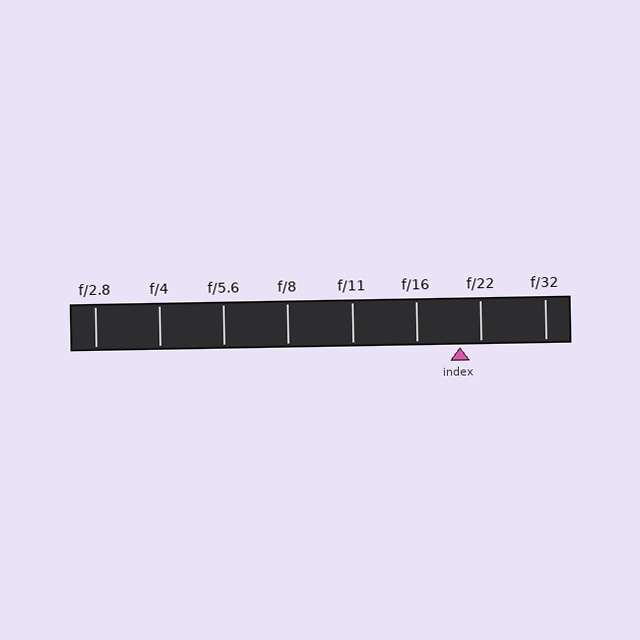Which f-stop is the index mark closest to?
The index mark is closest to f/22.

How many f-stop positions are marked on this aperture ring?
There are 8 f-stop positions marked.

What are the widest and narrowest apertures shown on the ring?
The widest aperture shown is f/2.8 and the narrowest is f/32.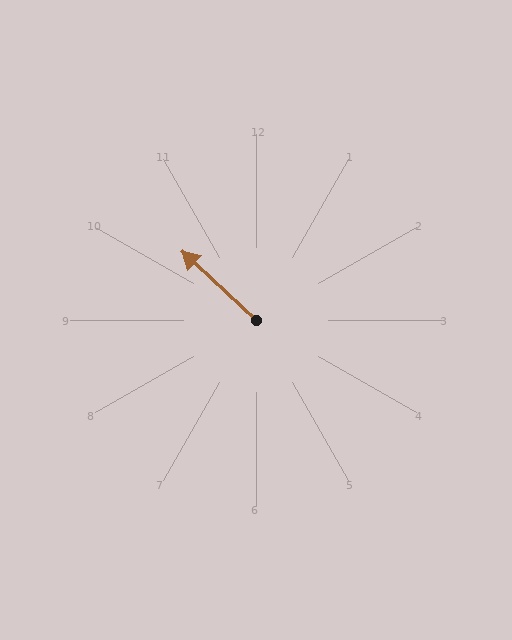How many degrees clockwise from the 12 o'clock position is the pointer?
Approximately 313 degrees.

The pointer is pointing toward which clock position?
Roughly 10 o'clock.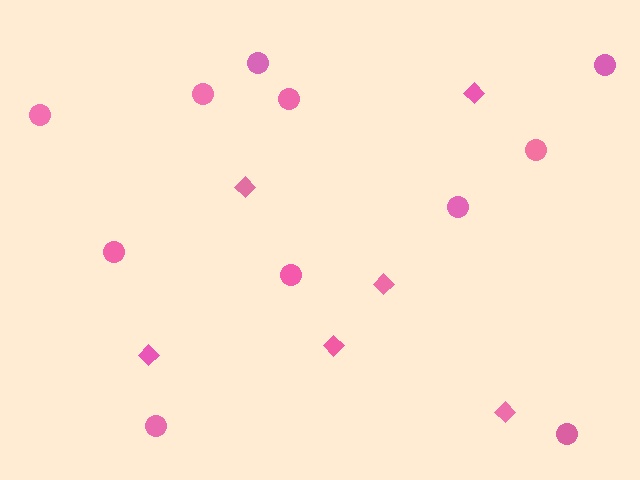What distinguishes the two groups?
There are 2 groups: one group of circles (11) and one group of diamonds (6).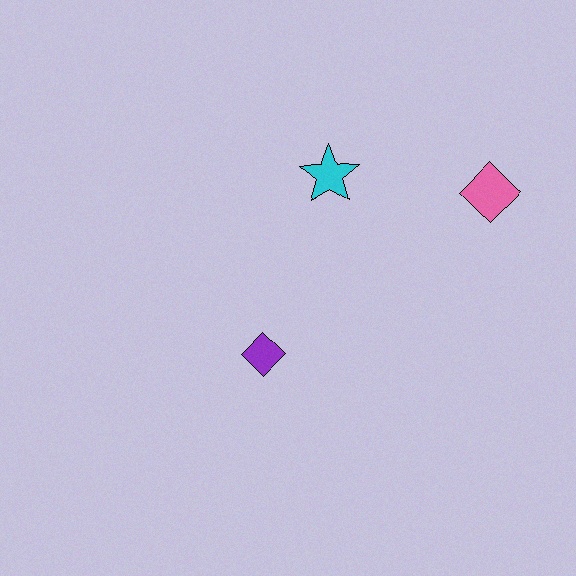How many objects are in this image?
There are 3 objects.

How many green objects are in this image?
There are no green objects.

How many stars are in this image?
There is 1 star.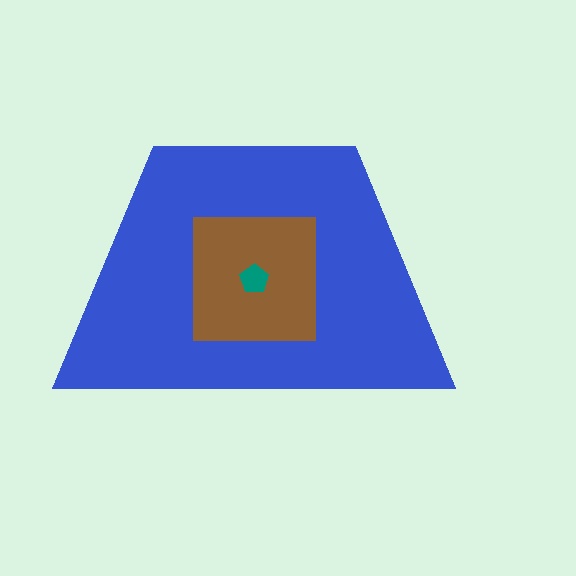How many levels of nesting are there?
3.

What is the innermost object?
The teal pentagon.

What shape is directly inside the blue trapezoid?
The brown square.